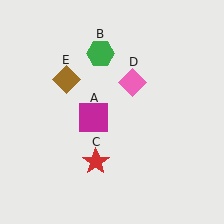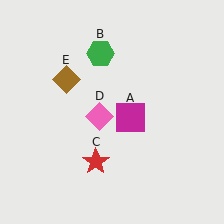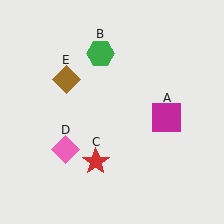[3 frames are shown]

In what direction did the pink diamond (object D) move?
The pink diamond (object D) moved down and to the left.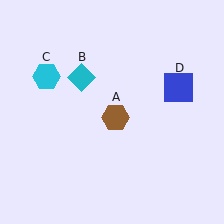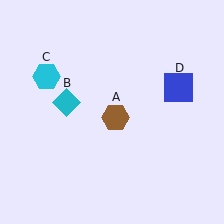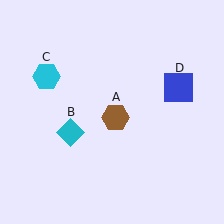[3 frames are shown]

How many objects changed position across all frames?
1 object changed position: cyan diamond (object B).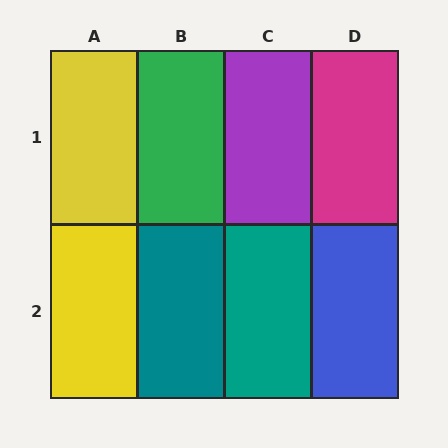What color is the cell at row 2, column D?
Blue.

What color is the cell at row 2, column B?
Teal.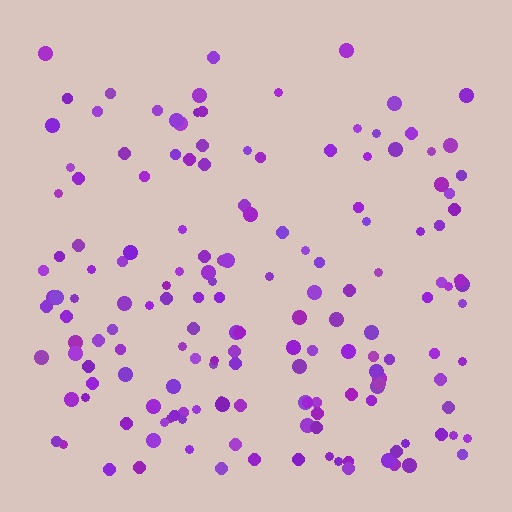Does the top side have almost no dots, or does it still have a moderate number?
Still a moderate number, just noticeably fewer than the bottom.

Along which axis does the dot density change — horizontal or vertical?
Vertical.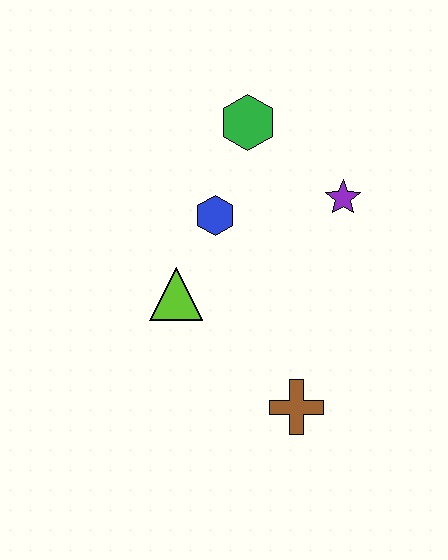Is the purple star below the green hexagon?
Yes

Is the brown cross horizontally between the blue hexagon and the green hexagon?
No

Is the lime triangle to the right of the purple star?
No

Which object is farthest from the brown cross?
The green hexagon is farthest from the brown cross.